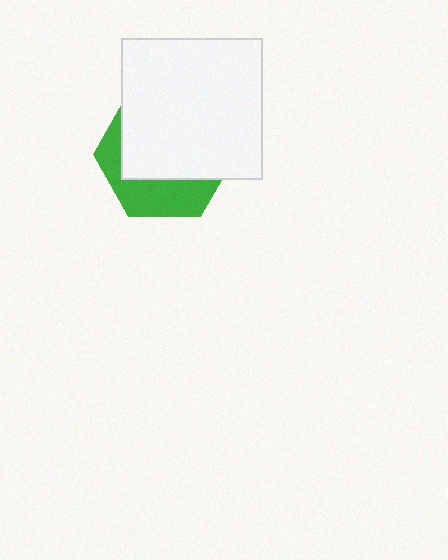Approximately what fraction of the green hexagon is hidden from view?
Roughly 65% of the green hexagon is hidden behind the white square.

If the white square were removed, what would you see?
You would see the complete green hexagon.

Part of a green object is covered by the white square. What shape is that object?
It is a hexagon.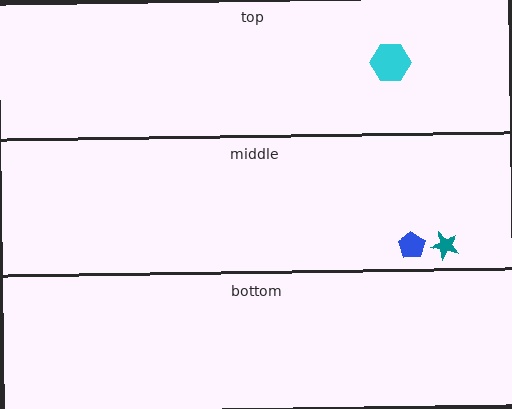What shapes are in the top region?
The cyan hexagon.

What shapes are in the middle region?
The teal star, the blue pentagon.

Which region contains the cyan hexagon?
The top region.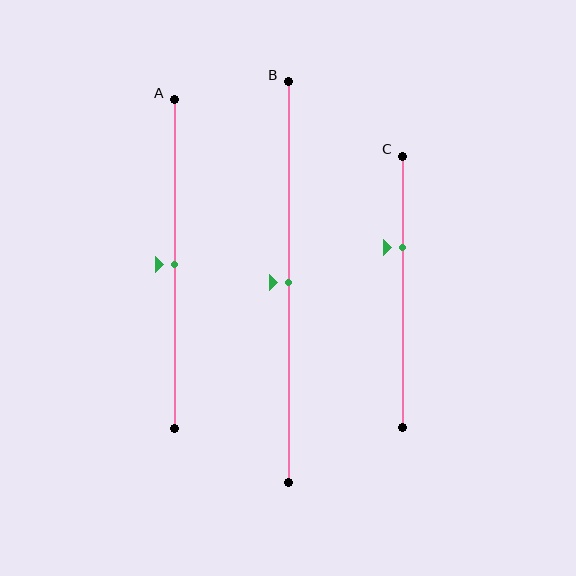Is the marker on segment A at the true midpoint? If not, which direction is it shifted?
Yes, the marker on segment A is at the true midpoint.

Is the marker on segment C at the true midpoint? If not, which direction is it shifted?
No, the marker on segment C is shifted upward by about 16% of the segment length.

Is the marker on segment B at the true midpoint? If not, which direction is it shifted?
Yes, the marker on segment B is at the true midpoint.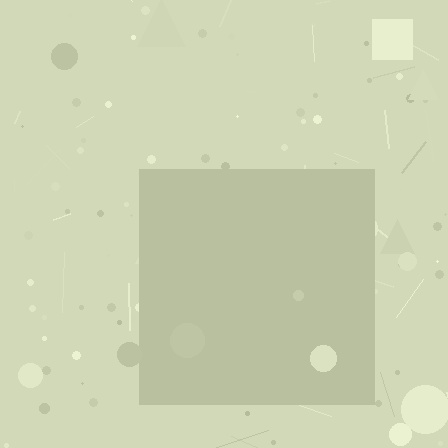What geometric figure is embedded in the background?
A square is embedded in the background.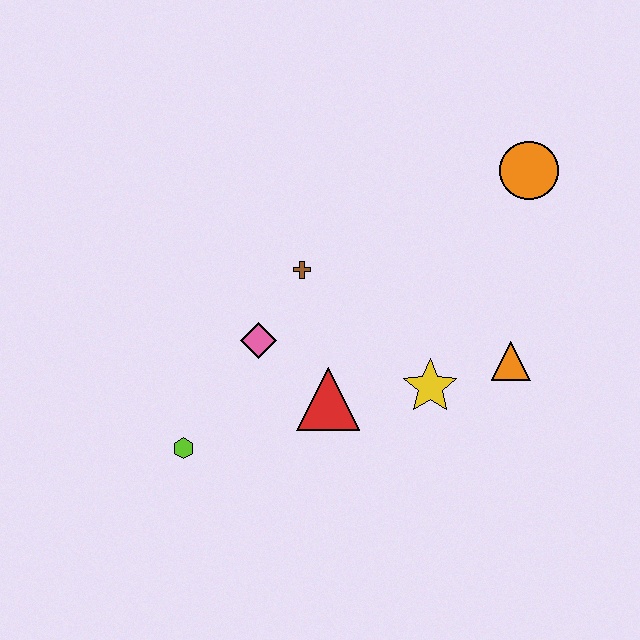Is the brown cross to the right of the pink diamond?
Yes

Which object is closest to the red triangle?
The pink diamond is closest to the red triangle.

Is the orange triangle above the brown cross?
No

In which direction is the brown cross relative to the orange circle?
The brown cross is to the left of the orange circle.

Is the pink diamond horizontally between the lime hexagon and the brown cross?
Yes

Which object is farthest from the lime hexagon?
The orange circle is farthest from the lime hexagon.